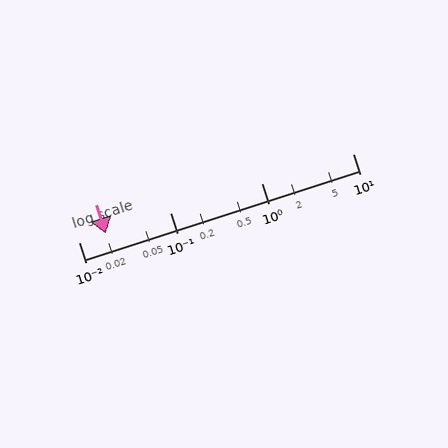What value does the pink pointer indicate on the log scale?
The pointer indicates approximately 0.02.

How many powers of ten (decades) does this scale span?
The scale spans 3 decades, from 0.01 to 10.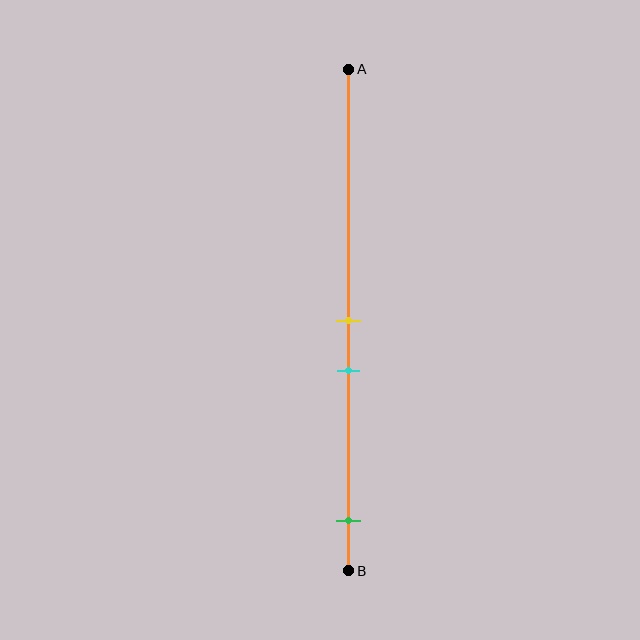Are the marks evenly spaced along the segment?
No, the marks are not evenly spaced.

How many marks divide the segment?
There are 3 marks dividing the segment.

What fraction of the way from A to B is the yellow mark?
The yellow mark is approximately 50% (0.5) of the way from A to B.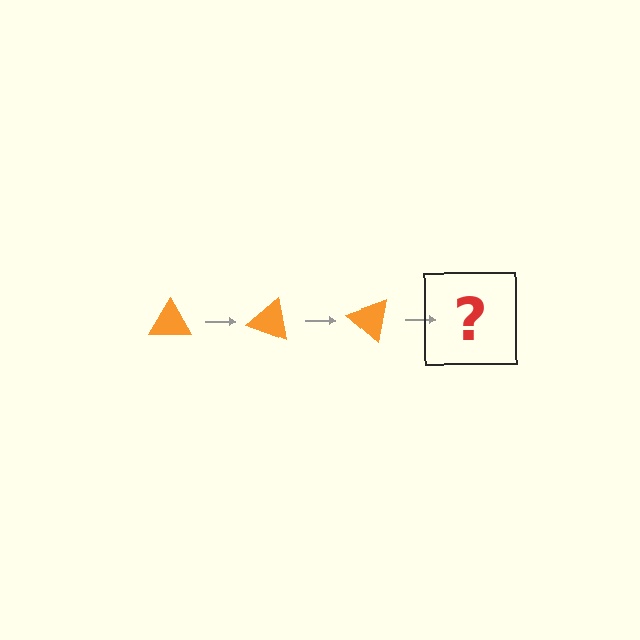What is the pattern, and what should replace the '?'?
The pattern is that the triangle rotates 20 degrees each step. The '?' should be an orange triangle rotated 60 degrees.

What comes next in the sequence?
The next element should be an orange triangle rotated 60 degrees.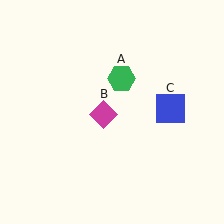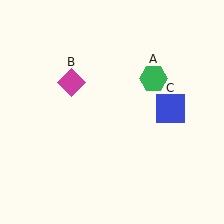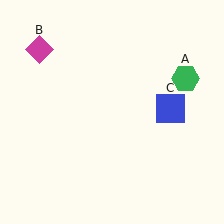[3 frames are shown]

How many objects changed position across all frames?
2 objects changed position: green hexagon (object A), magenta diamond (object B).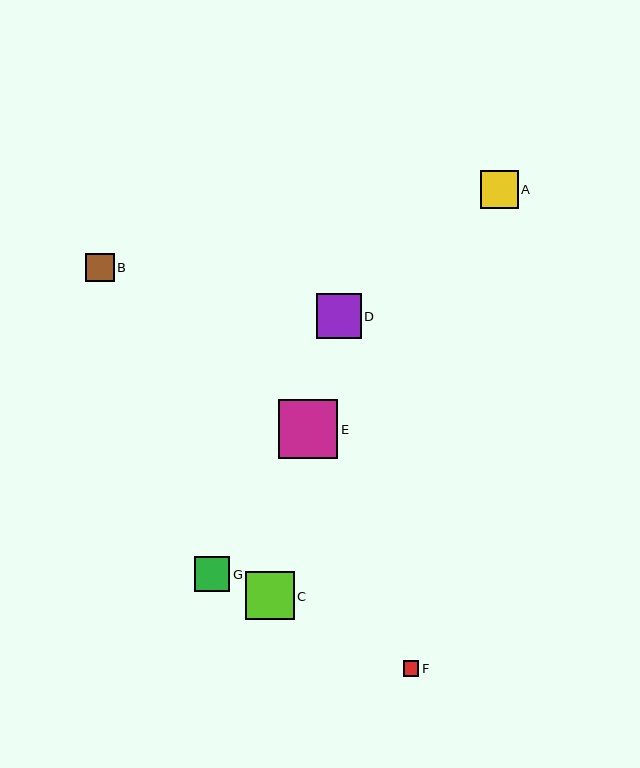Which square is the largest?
Square E is the largest with a size of approximately 59 pixels.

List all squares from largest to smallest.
From largest to smallest: E, C, D, A, G, B, F.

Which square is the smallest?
Square F is the smallest with a size of approximately 15 pixels.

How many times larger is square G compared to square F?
Square G is approximately 2.3 times the size of square F.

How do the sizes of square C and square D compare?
Square C and square D are approximately the same size.